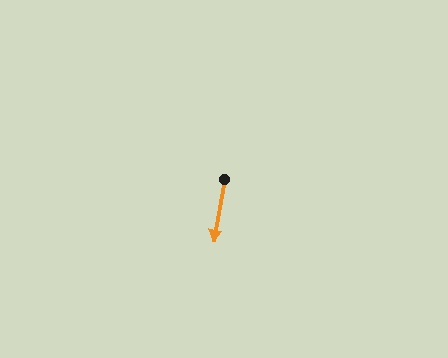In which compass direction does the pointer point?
South.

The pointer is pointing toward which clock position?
Roughly 6 o'clock.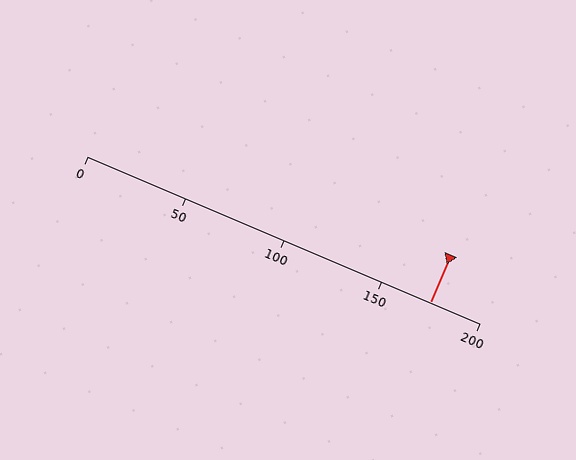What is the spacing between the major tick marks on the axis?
The major ticks are spaced 50 apart.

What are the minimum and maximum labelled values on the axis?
The axis runs from 0 to 200.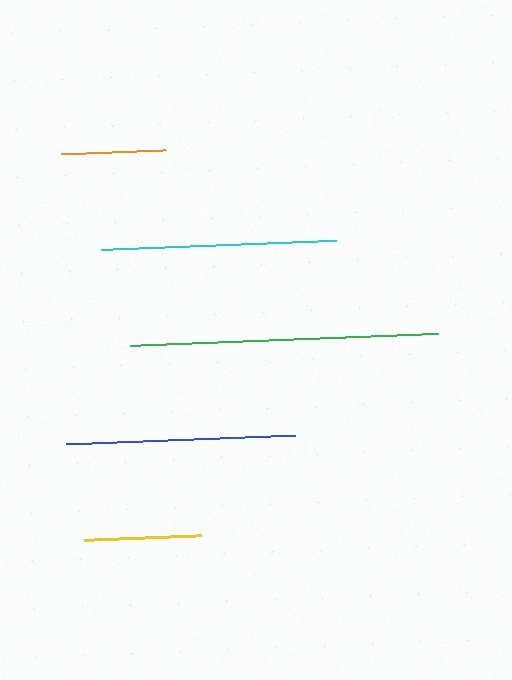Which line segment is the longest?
The green line is the longest at approximately 308 pixels.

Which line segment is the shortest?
The orange line is the shortest at approximately 106 pixels.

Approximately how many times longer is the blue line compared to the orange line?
The blue line is approximately 2.2 times the length of the orange line.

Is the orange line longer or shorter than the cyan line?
The cyan line is longer than the orange line.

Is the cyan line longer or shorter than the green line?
The green line is longer than the cyan line.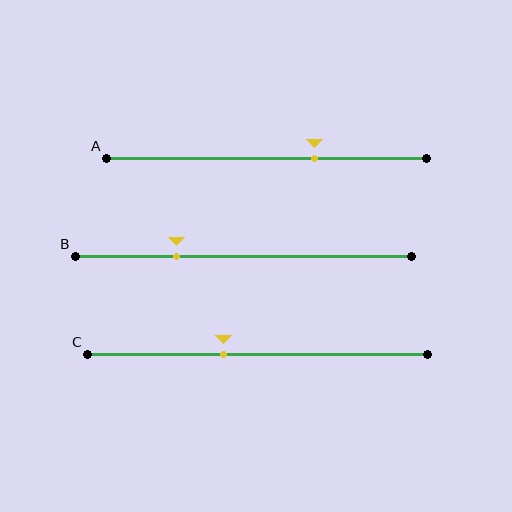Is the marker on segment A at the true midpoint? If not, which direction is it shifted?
No, the marker on segment A is shifted to the right by about 15% of the segment length.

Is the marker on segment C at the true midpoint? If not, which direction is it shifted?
No, the marker on segment C is shifted to the left by about 10% of the segment length.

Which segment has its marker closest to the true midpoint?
Segment C has its marker closest to the true midpoint.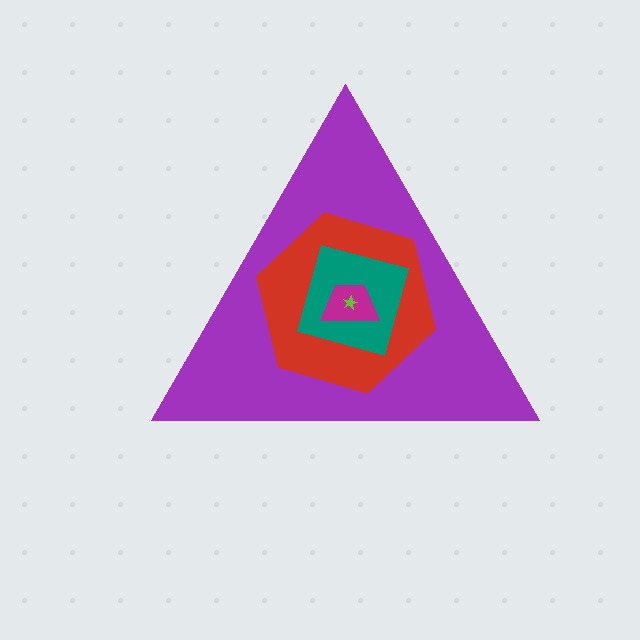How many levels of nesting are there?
5.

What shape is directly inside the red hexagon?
The teal square.